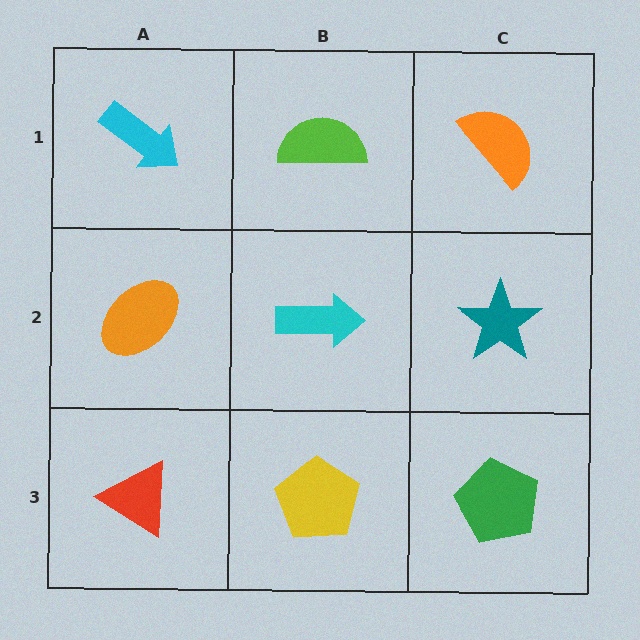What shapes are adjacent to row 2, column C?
An orange semicircle (row 1, column C), a green pentagon (row 3, column C), a cyan arrow (row 2, column B).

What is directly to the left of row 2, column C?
A cyan arrow.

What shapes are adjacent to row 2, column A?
A cyan arrow (row 1, column A), a red triangle (row 3, column A), a cyan arrow (row 2, column B).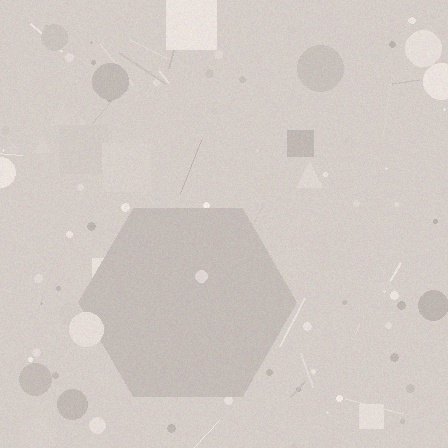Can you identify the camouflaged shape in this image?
The camouflaged shape is a hexagon.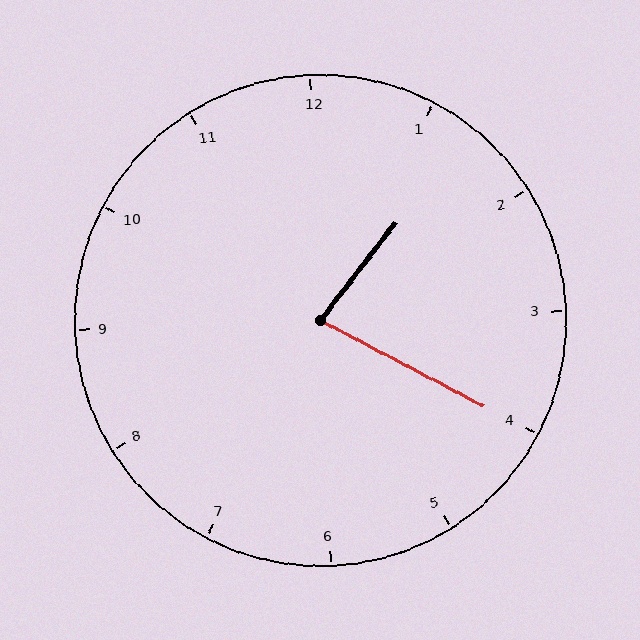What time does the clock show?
1:20.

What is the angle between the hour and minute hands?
Approximately 80 degrees.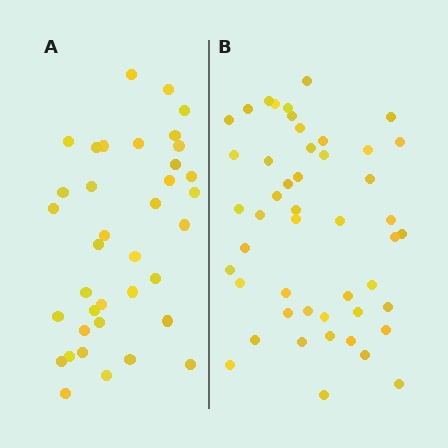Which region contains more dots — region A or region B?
Region B (the right region) has more dots.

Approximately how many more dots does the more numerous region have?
Region B has roughly 12 or so more dots than region A.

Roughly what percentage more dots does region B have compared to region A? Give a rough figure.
About 30% more.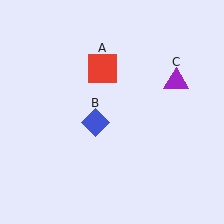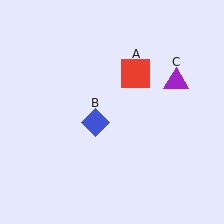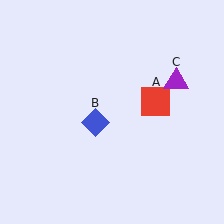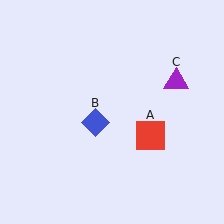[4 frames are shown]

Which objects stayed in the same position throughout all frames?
Blue diamond (object B) and purple triangle (object C) remained stationary.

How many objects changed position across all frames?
1 object changed position: red square (object A).